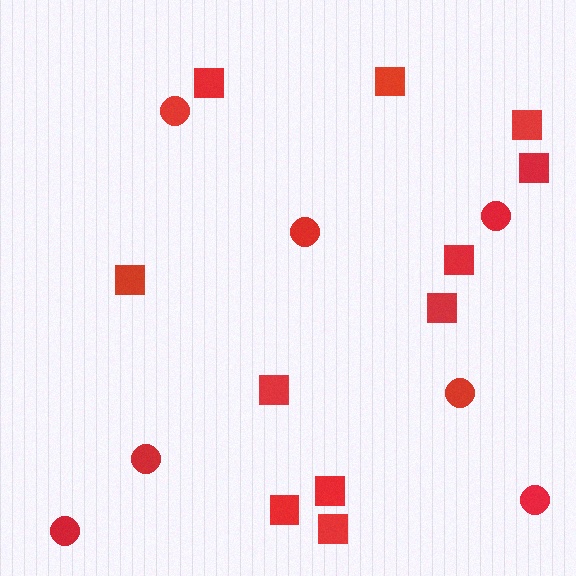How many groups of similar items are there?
There are 2 groups: one group of circles (7) and one group of squares (11).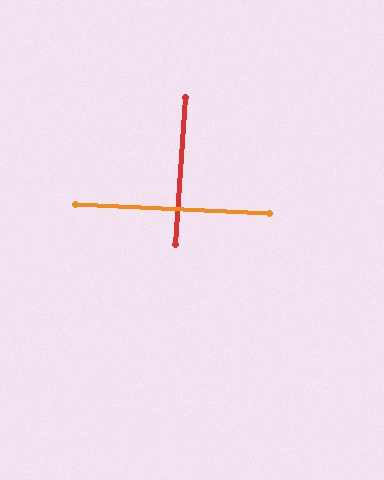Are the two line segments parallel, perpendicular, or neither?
Perpendicular — they meet at approximately 89°.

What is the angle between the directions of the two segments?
Approximately 89 degrees.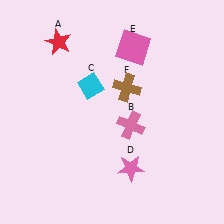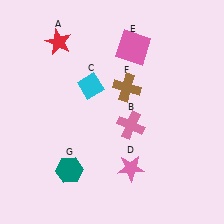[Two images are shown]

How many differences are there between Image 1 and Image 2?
There is 1 difference between the two images.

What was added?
A teal hexagon (G) was added in Image 2.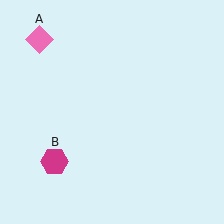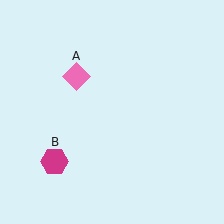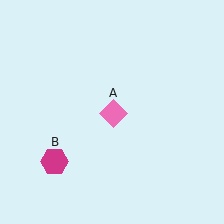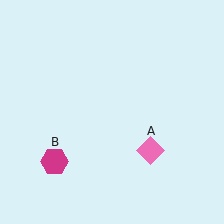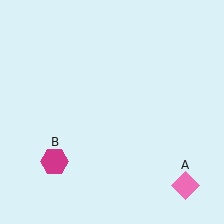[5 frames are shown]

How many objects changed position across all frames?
1 object changed position: pink diamond (object A).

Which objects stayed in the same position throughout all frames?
Magenta hexagon (object B) remained stationary.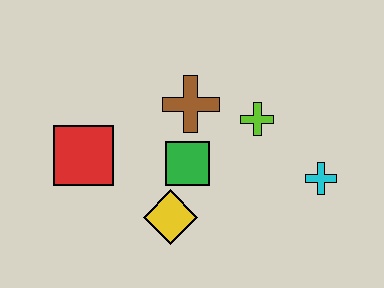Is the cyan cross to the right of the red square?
Yes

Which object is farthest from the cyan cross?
The red square is farthest from the cyan cross.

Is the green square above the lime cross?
No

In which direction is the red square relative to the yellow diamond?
The red square is to the left of the yellow diamond.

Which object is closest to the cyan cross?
The lime cross is closest to the cyan cross.